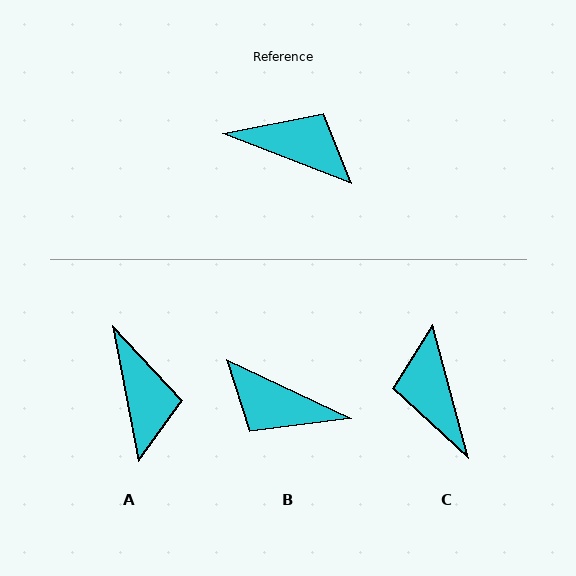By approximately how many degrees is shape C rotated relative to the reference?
Approximately 127 degrees counter-clockwise.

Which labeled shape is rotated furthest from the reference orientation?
B, about 176 degrees away.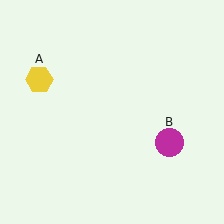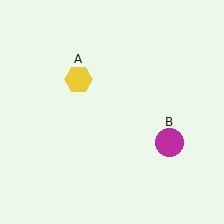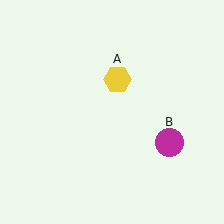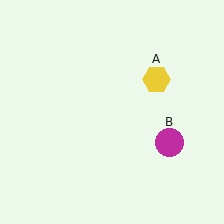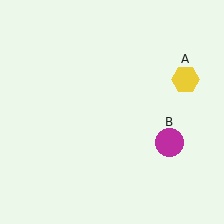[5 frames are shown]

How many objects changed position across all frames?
1 object changed position: yellow hexagon (object A).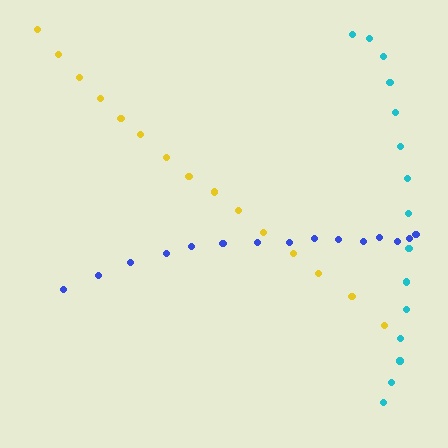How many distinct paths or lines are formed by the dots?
There are 3 distinct paths.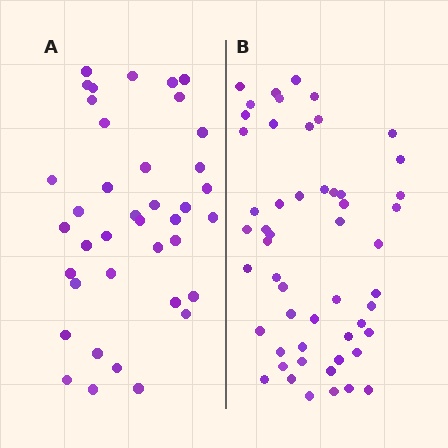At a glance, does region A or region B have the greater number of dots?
Region B (the right region) has more dots.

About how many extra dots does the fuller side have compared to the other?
Region B has approximately 15 more dots than region A.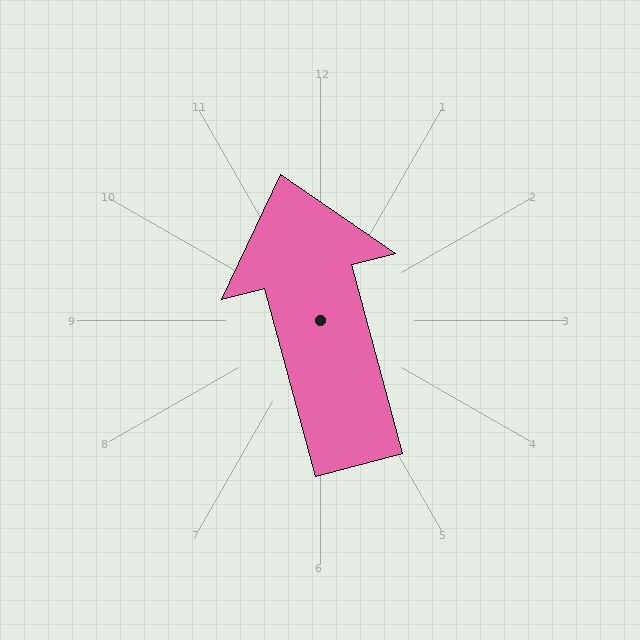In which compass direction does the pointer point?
North.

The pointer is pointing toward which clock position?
Roughly 11 o'clock.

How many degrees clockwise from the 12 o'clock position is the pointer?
Approximately 345 degrees.